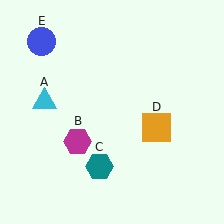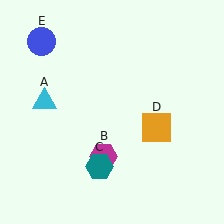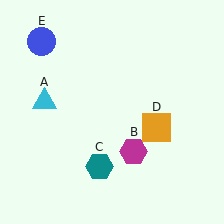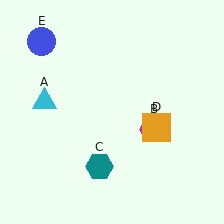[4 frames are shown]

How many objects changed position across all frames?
1 object changed position: magenta hexagon (object B).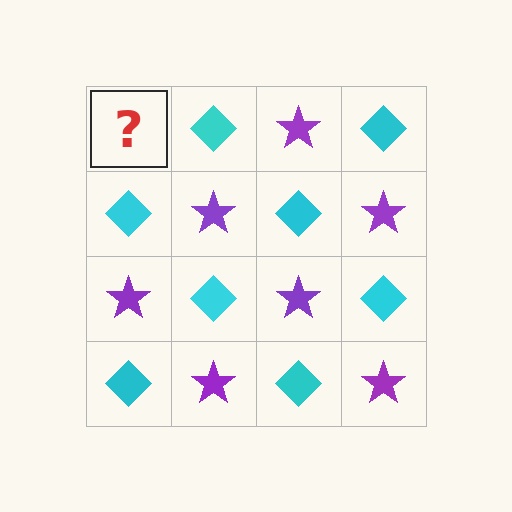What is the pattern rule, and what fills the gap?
The rule is that it alternates purple star and cyan diamond in a checkerboard pattern. The gap should be filled with a purple star.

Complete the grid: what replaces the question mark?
The question mark should be replaced with a purple star.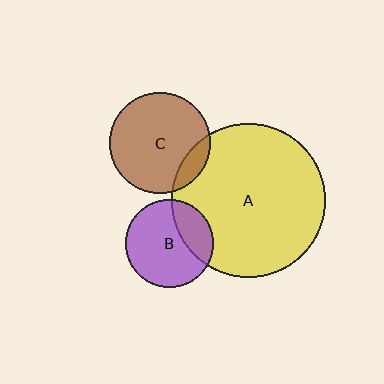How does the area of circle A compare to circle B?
Approximately 3.1 times.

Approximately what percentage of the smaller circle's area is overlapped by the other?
Approximately 25%.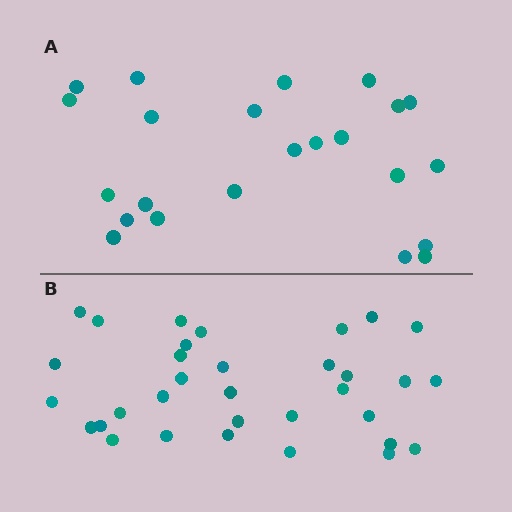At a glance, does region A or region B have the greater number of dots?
Region B (the bottom region) has more dots.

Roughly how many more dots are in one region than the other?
Region B has roughly 10 or so more dots than region A.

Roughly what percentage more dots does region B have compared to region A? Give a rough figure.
About 45% more.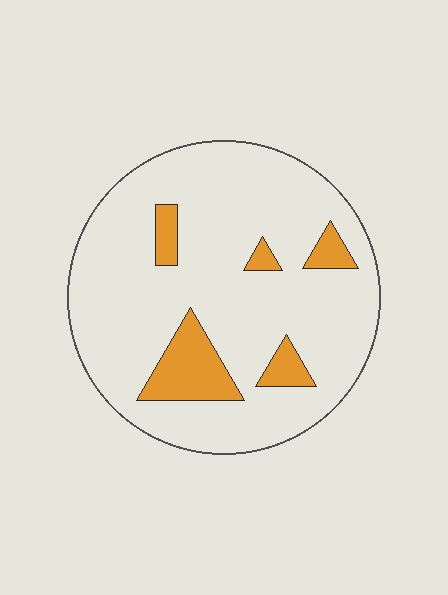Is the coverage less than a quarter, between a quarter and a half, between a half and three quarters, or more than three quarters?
Less than a quarter.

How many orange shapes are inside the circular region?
5.